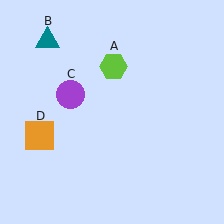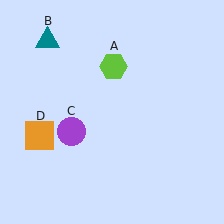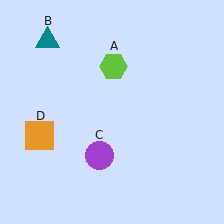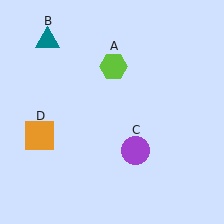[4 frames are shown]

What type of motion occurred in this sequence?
The purple circle (object C) rotated counterclockwise around the center of the scene.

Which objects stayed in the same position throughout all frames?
Lime hexagon (object A) and teal triangle (object B) and orange square (object D) remained stationary.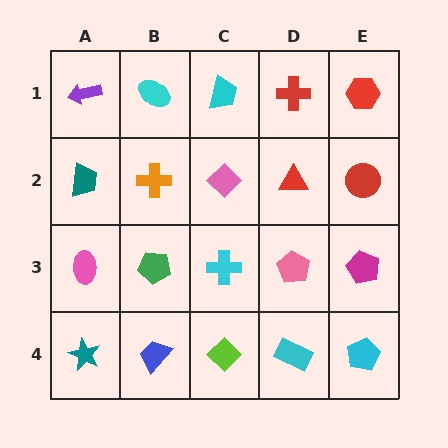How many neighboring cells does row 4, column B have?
3.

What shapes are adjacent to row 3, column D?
A red triangle (row 2, column D), a cyan rectangle (row 4, column D), a cyan cross (row 3, column C), a magenta pentagon (row 3, column E).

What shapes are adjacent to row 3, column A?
A teal trapezoid (row 2, column A), a teal star (row 4, column A), a green pentagon (row 3, column B).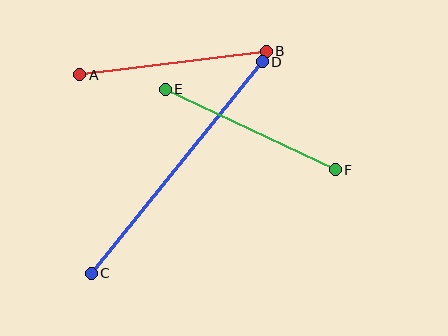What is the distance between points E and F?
The distance is approximately 188 pixels.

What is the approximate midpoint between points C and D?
The midpoint is at approximately (177, 168) pixels.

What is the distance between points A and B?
The distance is approximately 188 pixels.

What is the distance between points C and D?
The distance is approximately 272 pixels.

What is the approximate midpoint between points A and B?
The midpoint is at approximately (173, 63) pixels.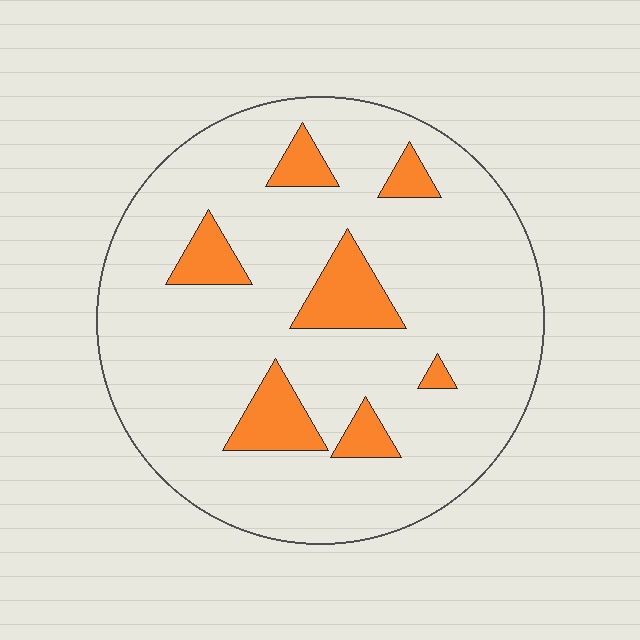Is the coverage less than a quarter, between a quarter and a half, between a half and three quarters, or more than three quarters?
Less than a quarter.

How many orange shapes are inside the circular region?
7.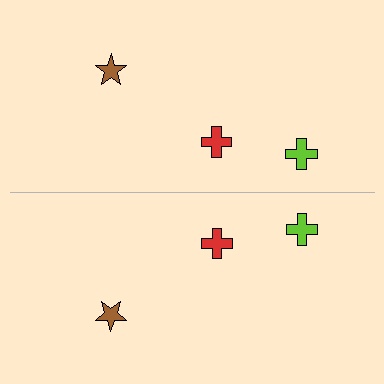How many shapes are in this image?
There are 6 shapes in this image.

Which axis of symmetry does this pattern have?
The pattern has a horizontal axis of symmetry running through the center of the image.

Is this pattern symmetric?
Yes, this pattern has bilateral (reflection) symmetry.